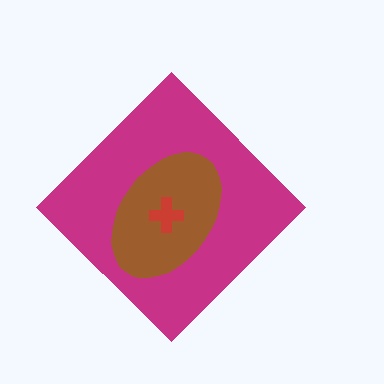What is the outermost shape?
The magenta diamond.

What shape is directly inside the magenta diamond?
The brown ellipse.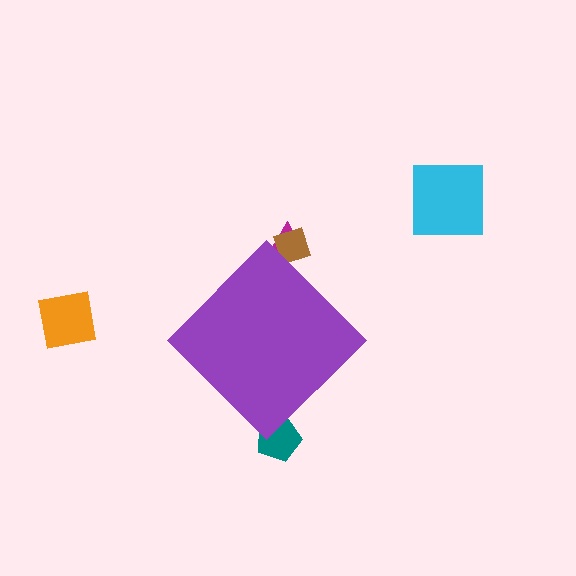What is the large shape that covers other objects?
A purple diamond.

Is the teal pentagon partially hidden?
Yes, the teal pentagon is partially hidden behind the purple diamond.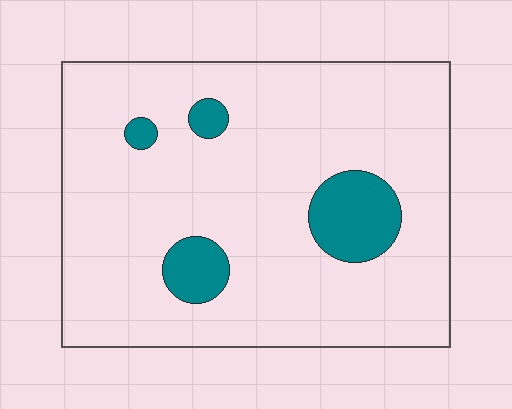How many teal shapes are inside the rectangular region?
4.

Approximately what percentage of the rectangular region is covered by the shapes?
Approximately 10%.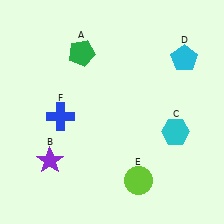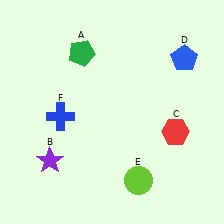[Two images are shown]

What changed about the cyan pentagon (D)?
In Image 1, D is cyan. In Image 2, it changed to blue.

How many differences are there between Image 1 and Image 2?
There are 2 differences between the two images.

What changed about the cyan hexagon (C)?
In Image 1, C is cyan. In Image 2, it changed to red.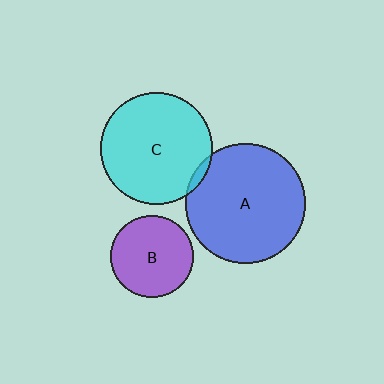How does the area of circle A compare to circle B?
Approximately 2.1 times.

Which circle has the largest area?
Circle A (blue).